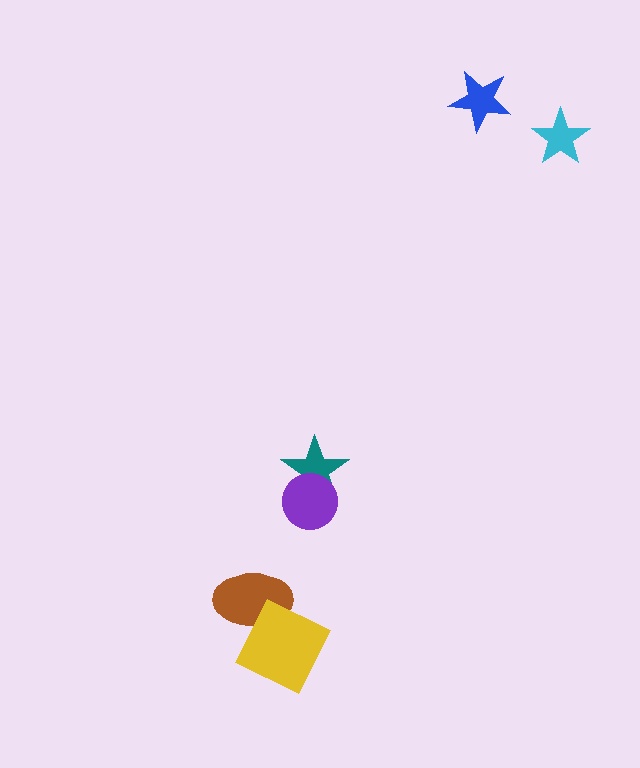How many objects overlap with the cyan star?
0 objects overlap with the cyan star.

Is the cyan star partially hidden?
No, no other shape covers it.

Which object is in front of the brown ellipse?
The yellow diamond is in front of the brown ellipse.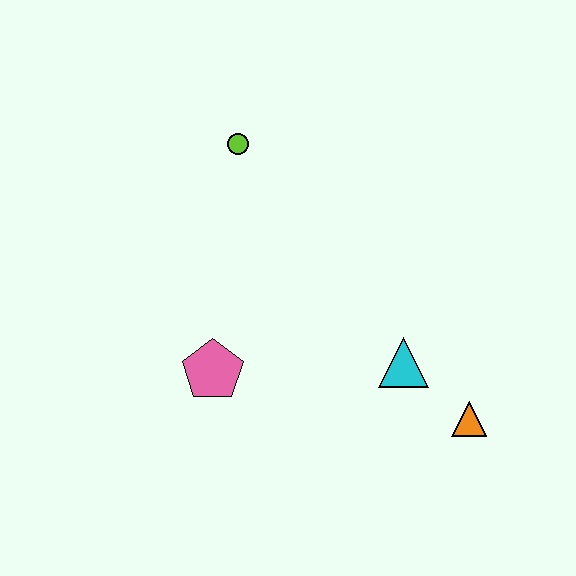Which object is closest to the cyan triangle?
The orange triangle is closest to the cyan triangle.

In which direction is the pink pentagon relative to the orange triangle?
The pink pentagon is to the left of the orange triangle.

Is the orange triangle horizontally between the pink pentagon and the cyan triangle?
No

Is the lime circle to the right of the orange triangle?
No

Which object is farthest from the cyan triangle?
The lime circle is farthest from the cyan triangle.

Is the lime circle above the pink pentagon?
Yes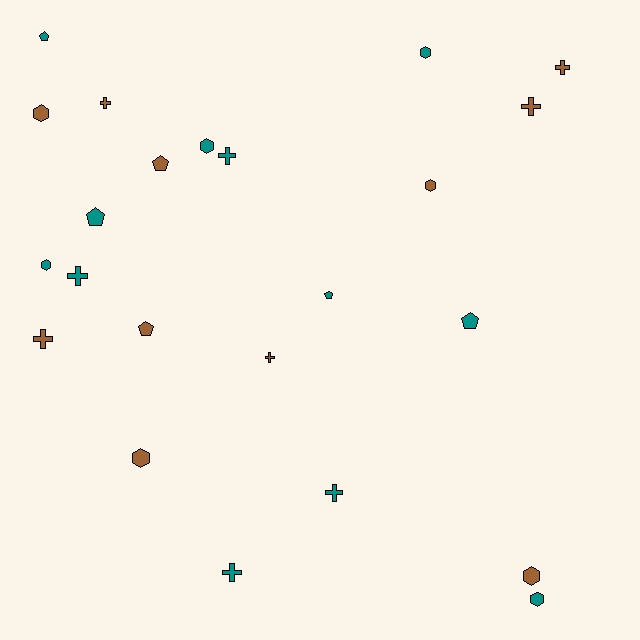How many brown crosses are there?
There are 5 brown crosses.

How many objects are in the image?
There are 23 objects.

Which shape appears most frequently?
Cross, with 9 objects.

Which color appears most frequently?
Teal, with 12 objects.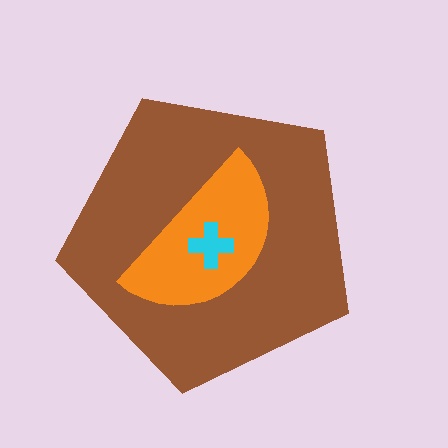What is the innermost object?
The cyan cross.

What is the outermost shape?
The brown pentagon.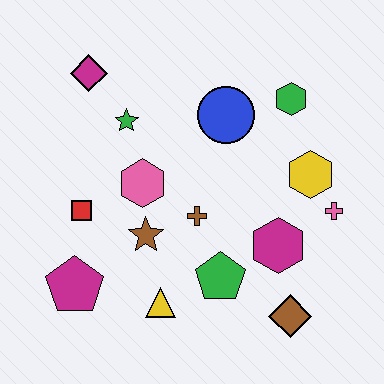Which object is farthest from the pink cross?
The magenta diamond is farthest from the pink cross.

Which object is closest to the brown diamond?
The magenta hexagon is closest to the brown diamond.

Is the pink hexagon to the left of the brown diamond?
Yes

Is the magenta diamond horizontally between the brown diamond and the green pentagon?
No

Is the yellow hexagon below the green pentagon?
No